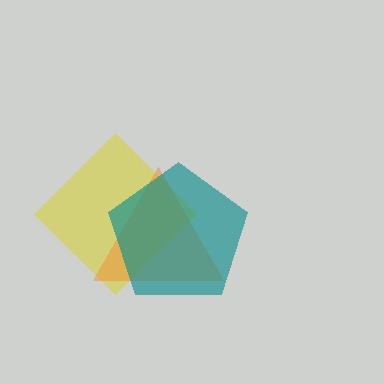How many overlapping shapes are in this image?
There are 3 overlapping shapes in the image.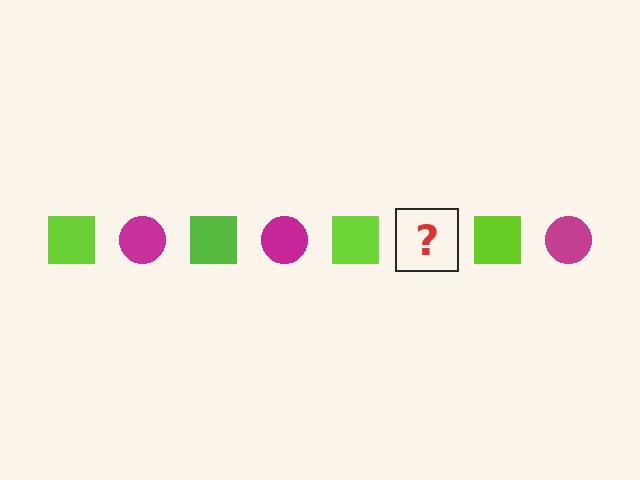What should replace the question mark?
The question mark should be replaced with a magenta circle.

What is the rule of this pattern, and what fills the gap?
The rule is that the pattern alternates between lime square and magenta circle. The gap should be filled with a magenta circle.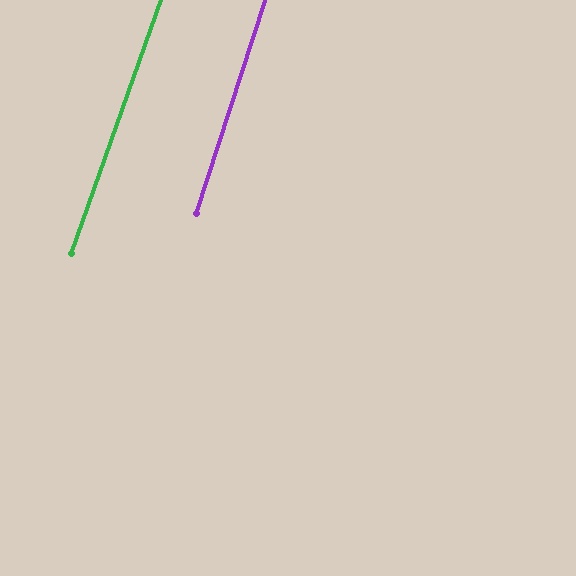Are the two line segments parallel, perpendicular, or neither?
Parallel — their directions differ by only 1.5°.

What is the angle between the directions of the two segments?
Approximately 2 degrees.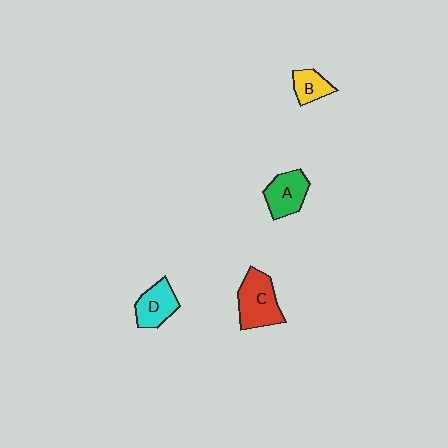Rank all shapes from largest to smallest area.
From largest to smallest: C (red), A (green), D (cyan), B (yellow).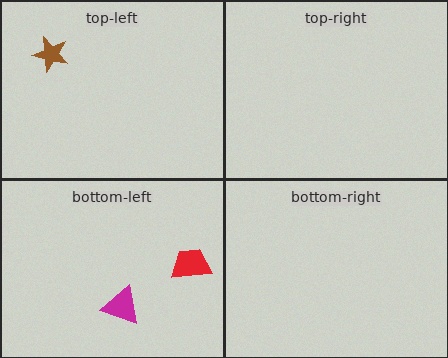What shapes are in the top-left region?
The brown star.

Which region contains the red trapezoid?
The bottom-left region.